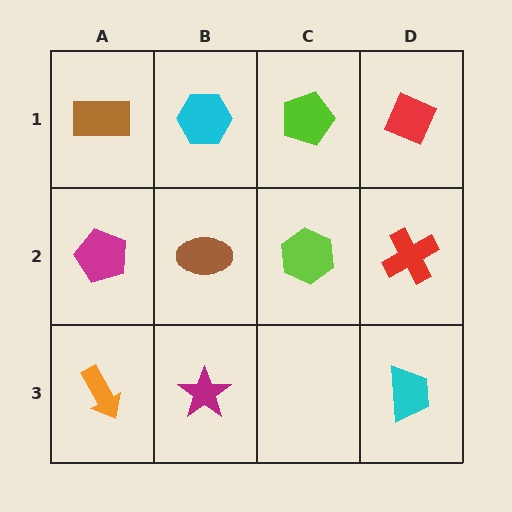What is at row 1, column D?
A red diamond.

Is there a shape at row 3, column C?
No, that cell is empty.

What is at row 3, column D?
A cyan trapezoid.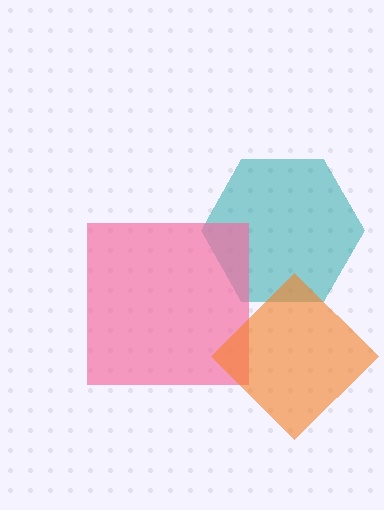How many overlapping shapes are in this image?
There are 3 overlapping shapes in the image.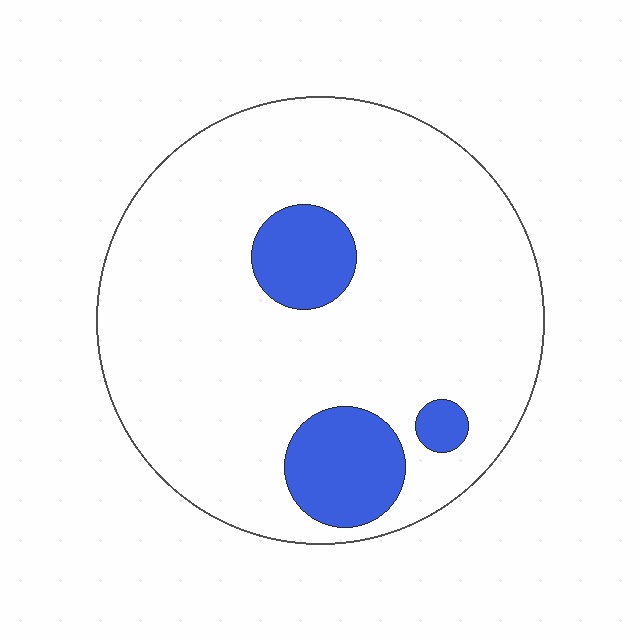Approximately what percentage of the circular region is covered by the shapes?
Approximately 15%.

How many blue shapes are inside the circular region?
3.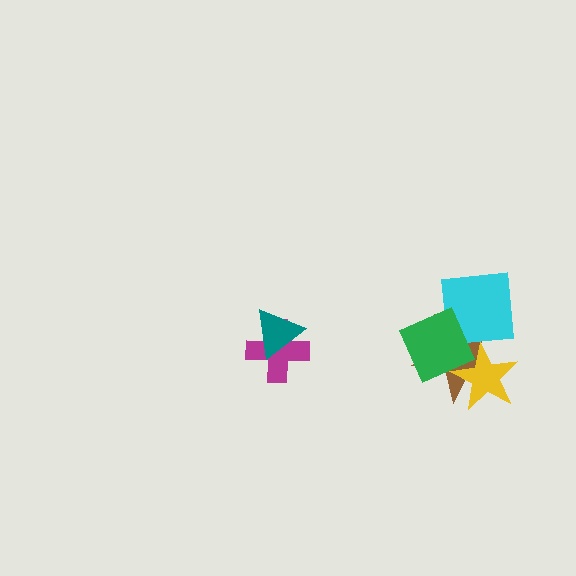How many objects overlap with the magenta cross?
1 object overlaps with the magenta cross.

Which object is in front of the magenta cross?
The teal triangle is in front of the magenta cross.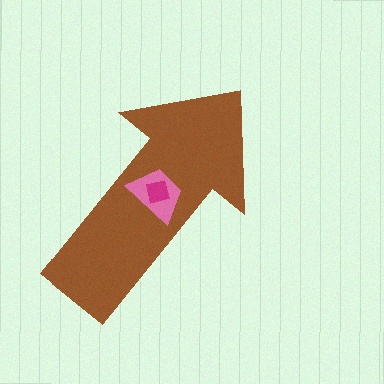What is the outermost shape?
The brown arrow.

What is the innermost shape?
The magenta square.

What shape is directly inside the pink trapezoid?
The magenta square.